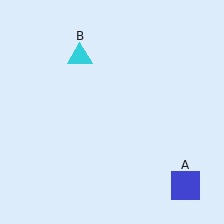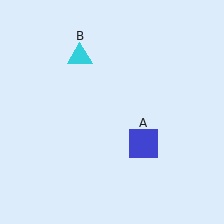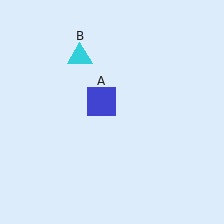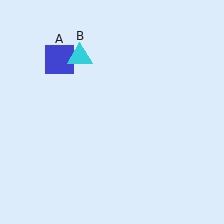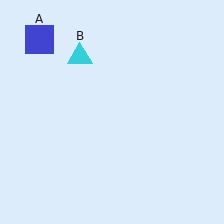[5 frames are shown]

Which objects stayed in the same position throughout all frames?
Cyan triangle (object B) remained stationary.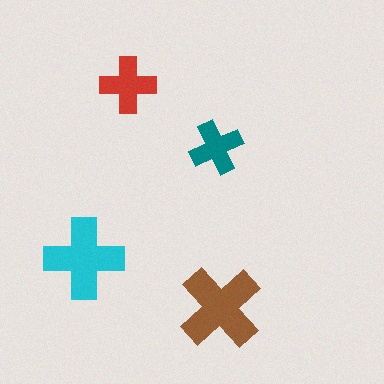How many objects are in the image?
There are 4 objects in the image.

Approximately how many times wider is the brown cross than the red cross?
About 1.5 times wider.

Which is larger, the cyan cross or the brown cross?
The brown one.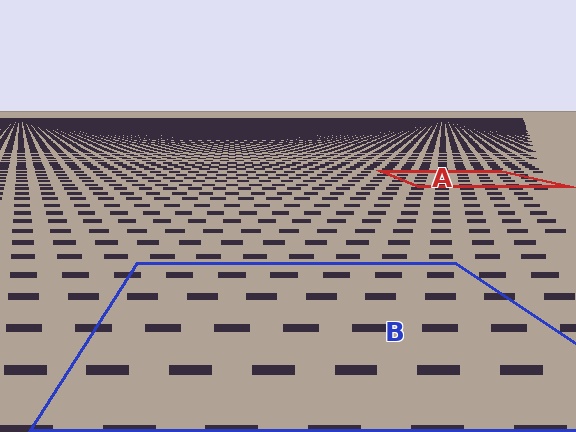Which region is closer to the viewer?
Region B is closer. The texture elements there are larger and more spread out.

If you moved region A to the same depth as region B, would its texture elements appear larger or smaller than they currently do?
They would appear larger. At a closer depth, the same texture elements are projected at a bigger on-screen size.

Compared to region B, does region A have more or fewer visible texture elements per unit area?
Region A has more texture elements per unit area — they are packed more densely because it is farther away.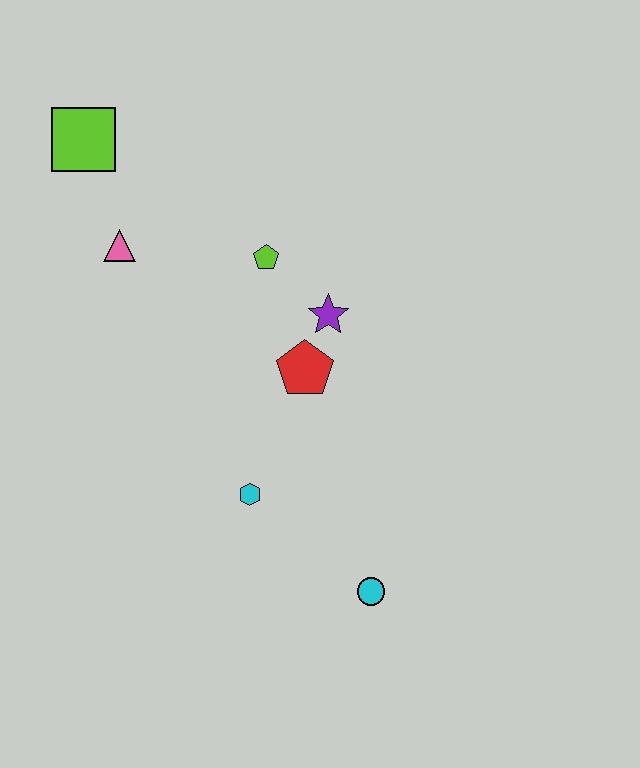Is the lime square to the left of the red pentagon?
Yes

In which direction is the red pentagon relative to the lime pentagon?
The red pentagon is below the lime pentagon.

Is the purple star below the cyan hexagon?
No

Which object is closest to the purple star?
The red pentagon is closest to the purple star.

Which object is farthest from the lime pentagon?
The cyan circle is farthest from the lime pentagon.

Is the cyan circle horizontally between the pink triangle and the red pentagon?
No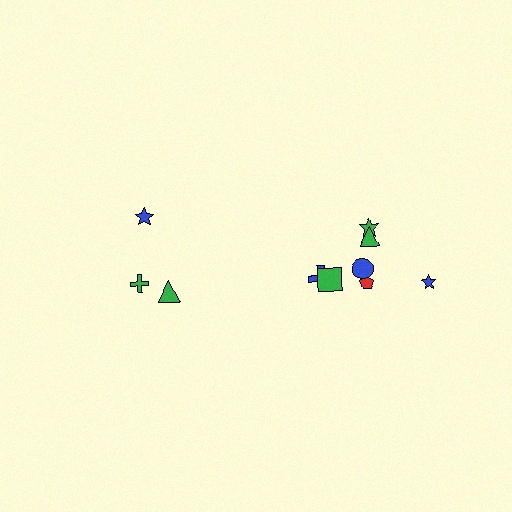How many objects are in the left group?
There are 3 objects.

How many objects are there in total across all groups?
There are 10 objects.